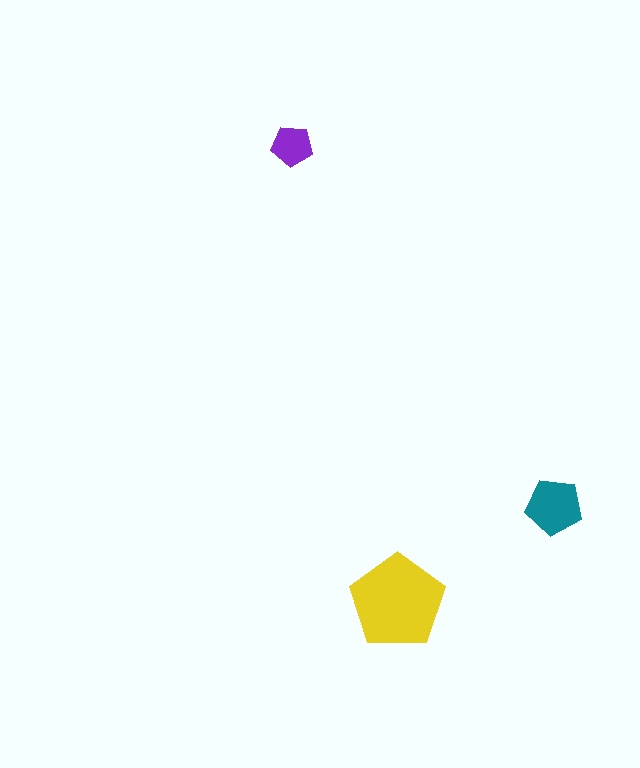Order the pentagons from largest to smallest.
the yellow one, the teal one, the purple one.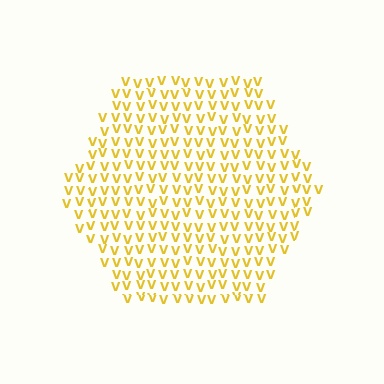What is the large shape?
The large shape is a hexagon.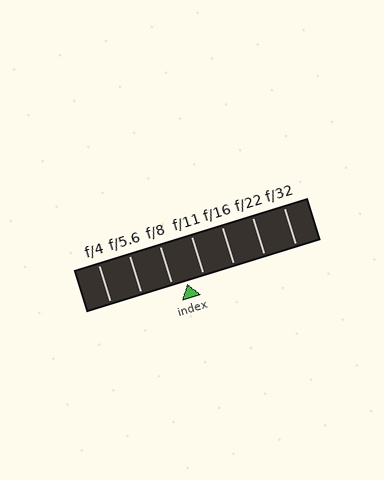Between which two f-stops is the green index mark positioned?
The index mark is between f/8 and f/11.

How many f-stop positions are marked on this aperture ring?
There are 7 f-stop positions marked.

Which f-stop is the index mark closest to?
The index mark is closest to f/8.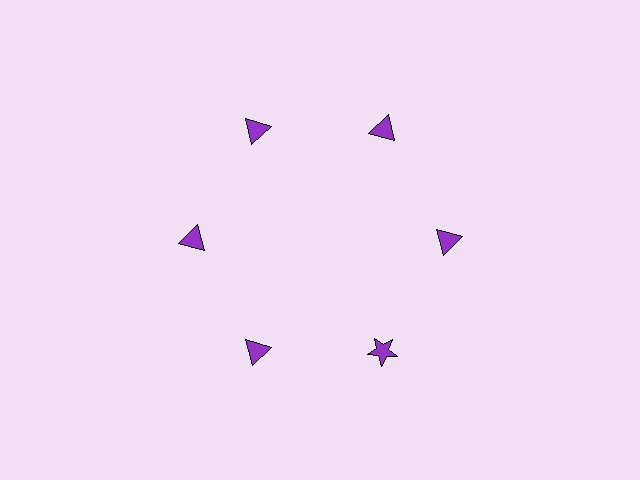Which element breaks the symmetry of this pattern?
The purple star at roughly the 5 o'clock position breaks the symmetry. All other shapes are purple triangles.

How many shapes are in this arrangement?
There are 6 shapes arranged in a ring pattern.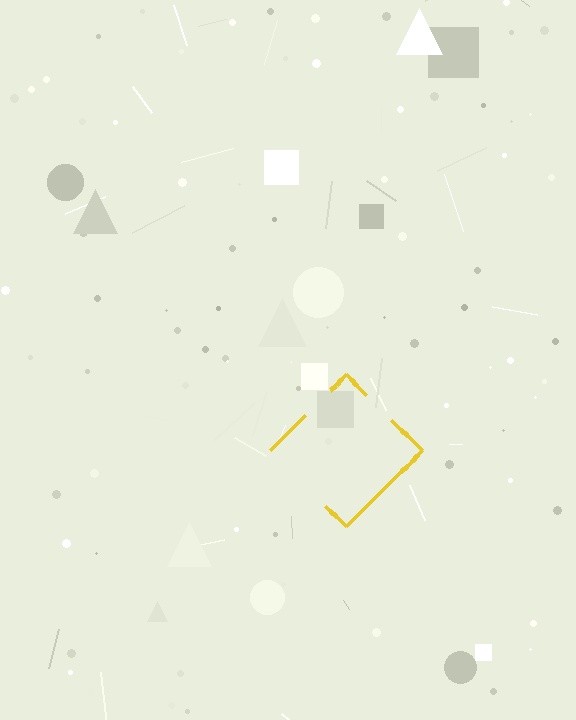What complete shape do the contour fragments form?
The contour fragments form a diamond.